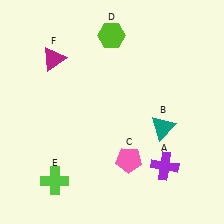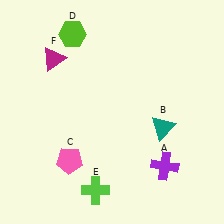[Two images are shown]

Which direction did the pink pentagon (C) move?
The pink pentagon (C) moved left.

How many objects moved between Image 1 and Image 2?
3 objects moved between the two images.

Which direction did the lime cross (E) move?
The lime cross (E) moved right.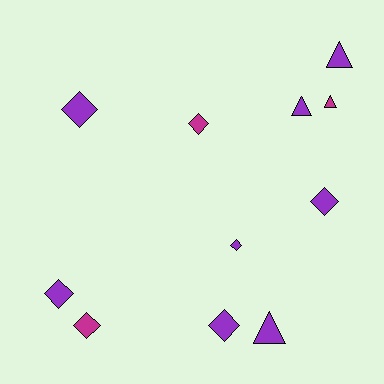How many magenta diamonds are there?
There are 2 magenta diamonds.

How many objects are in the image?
There are 11 objects.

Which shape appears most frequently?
Diamond, with 7 objects.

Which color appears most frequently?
Purple, with 8 objects.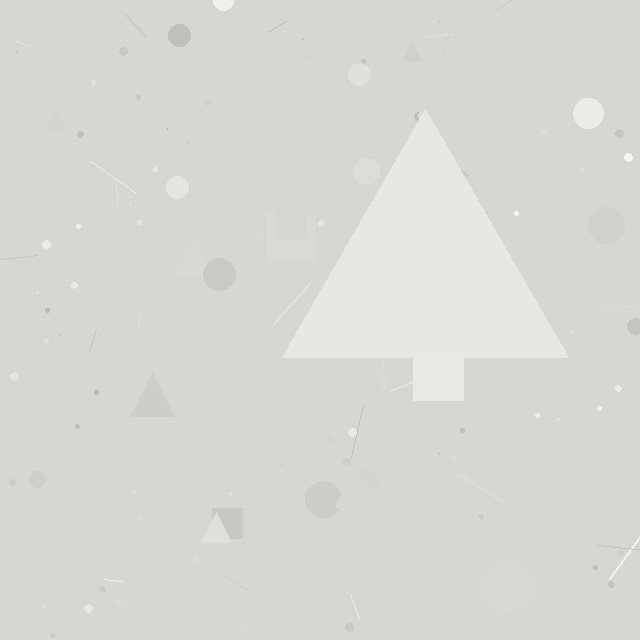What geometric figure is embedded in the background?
A triangle is embedded in the background.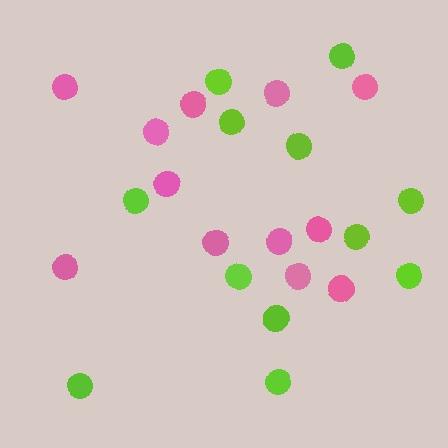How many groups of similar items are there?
There are 2 groups: one group of pink circles (12) and one group of lime circles (12).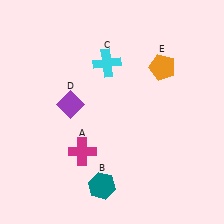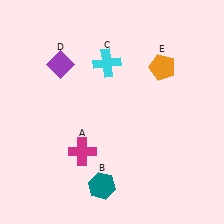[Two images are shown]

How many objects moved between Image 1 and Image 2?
1 object moved between the two images.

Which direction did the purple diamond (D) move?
The purple diamond (D) moved up.